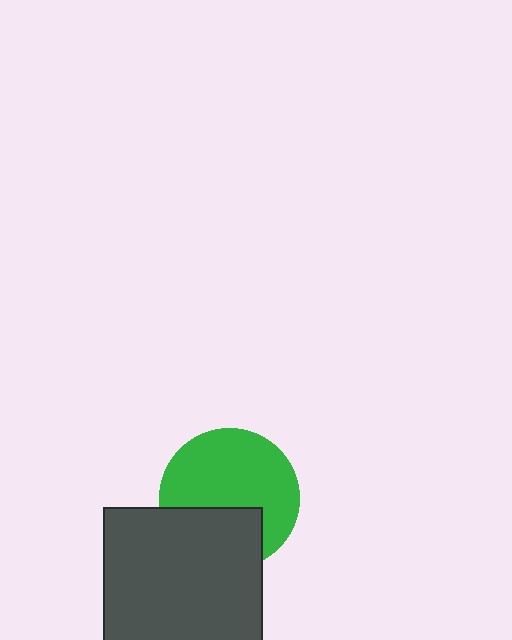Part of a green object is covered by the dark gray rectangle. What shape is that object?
It is a circle.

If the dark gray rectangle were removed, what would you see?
You would see the complete green circle.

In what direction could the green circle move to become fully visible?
The green circle could move up. That would shift it out from behind the dark gray rectangle entirely.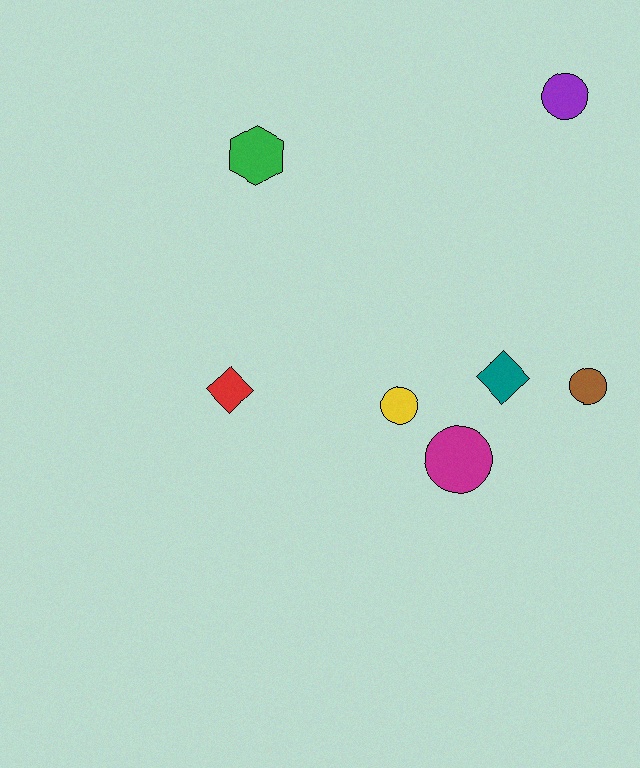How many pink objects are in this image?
There are no pink objects.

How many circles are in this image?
There are 4 circles.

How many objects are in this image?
There are 7 objects.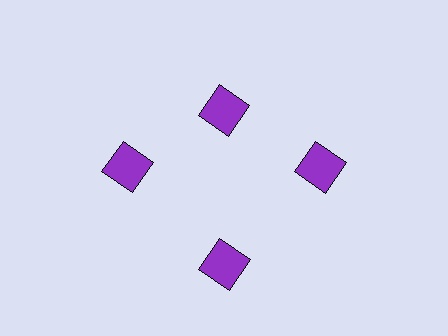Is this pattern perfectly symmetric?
No. The 4 purple squares are arranged in a ring, but one element near the 12 o'clock position is pulled inward toward the center, breaking the 4-fold rotational symmetry.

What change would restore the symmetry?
The symmetry would be restored by moving it outward, back onto the ring so that all 4 squares sit at equal angles and equal distance from the center.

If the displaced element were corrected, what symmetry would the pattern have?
It would have 4-fold rotational symmetry — the pattern would map onto itself every 90 degrees.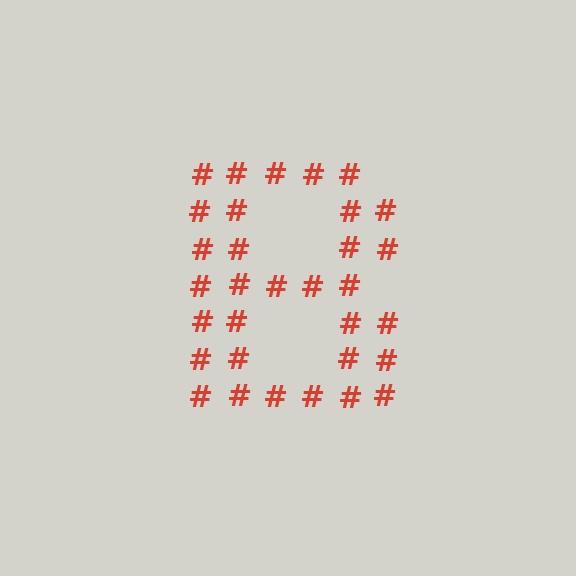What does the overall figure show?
The overall figure shows the letter B.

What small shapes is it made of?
It is made of small hash symbols.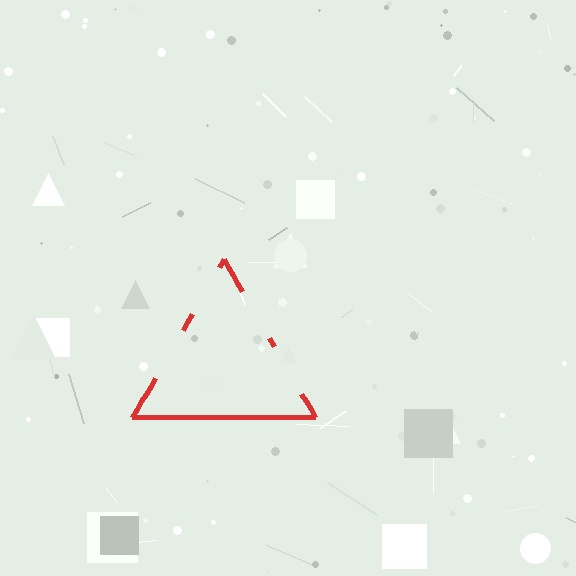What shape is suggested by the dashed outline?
The dashed outline suggests a triangle.